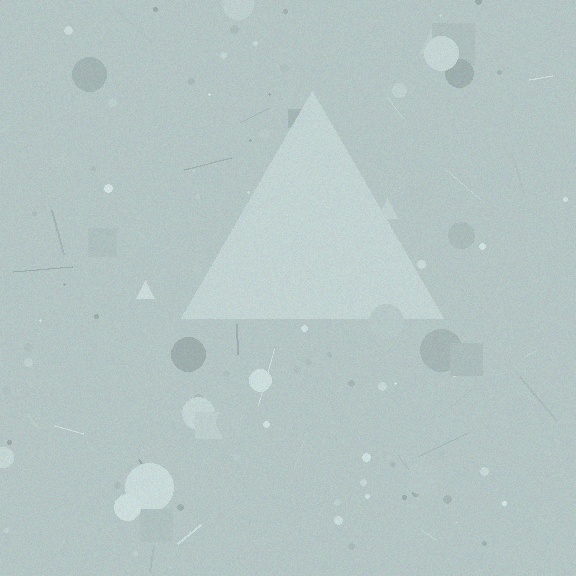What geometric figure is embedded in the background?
A triangle is embedded in the background.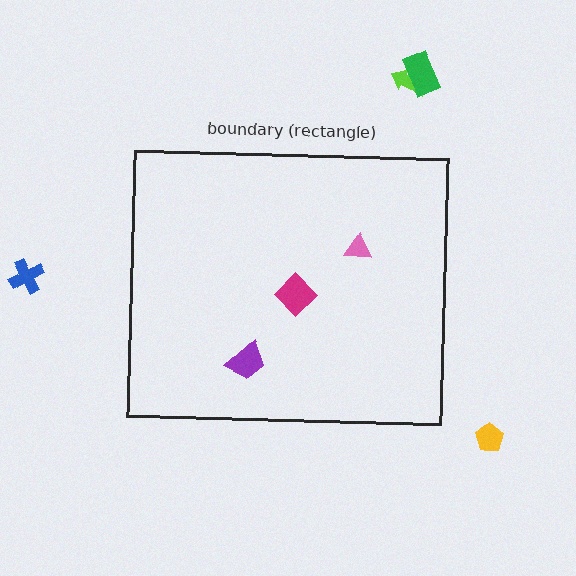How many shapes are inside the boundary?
3 inside, 4 outside.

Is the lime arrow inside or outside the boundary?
Outside.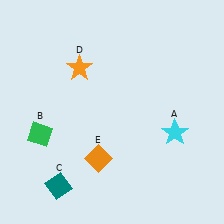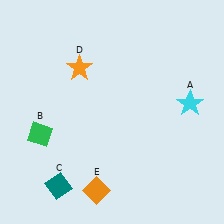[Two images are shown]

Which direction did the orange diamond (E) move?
The orange diamond (E) moved down.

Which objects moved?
The objects that moved are: the cyan star (A), the orange diamond (E).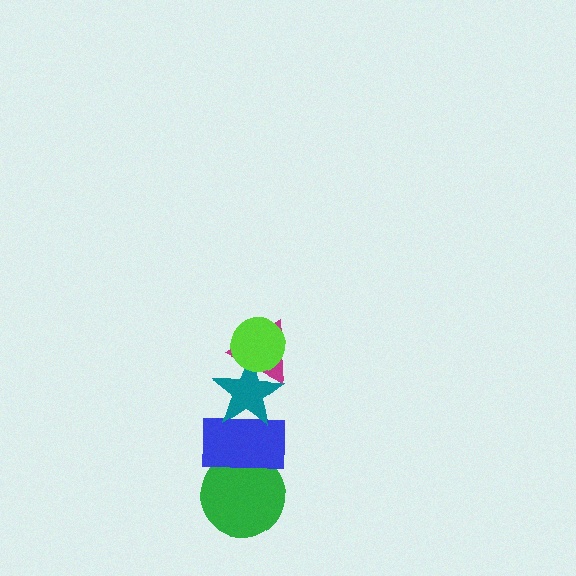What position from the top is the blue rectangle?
The blue rectangle is 4th from the top.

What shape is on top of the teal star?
The magenta triangle is on top of the teal star.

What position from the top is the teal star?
The teal star is 3rd from the top.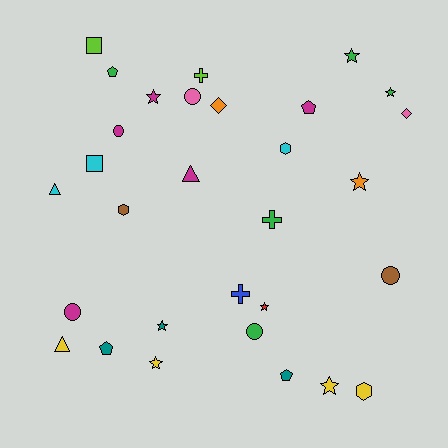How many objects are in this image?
There are 30 objects.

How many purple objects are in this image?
There are no purple objects.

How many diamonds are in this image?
There are 2 diamonds.